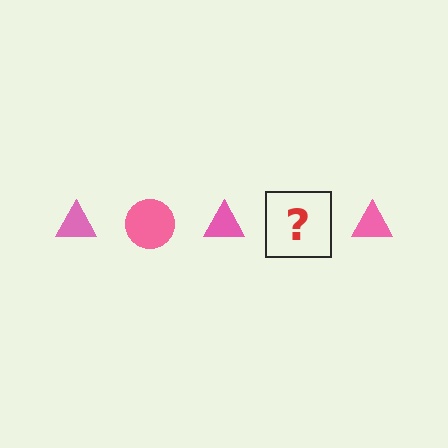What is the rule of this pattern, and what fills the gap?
The rule is that the pattern cycles through triangle, circle shapes in pink. The gap should be filled with a pink circle.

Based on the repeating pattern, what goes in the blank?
The blank should be a pink circle.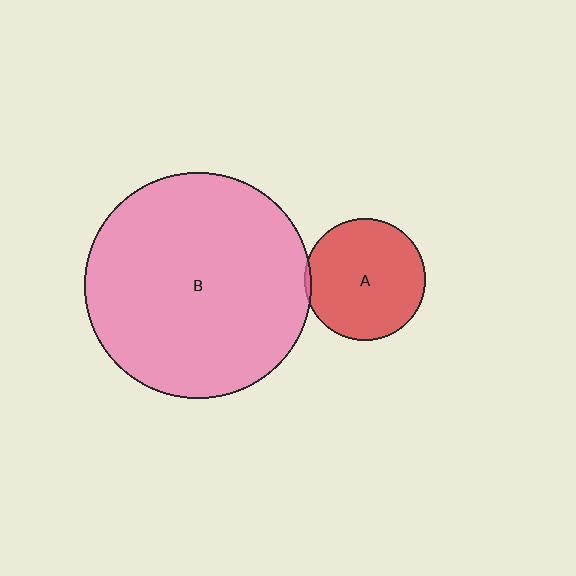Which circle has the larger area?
Circle B (pink).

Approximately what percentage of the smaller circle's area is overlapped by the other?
Approximately 5%.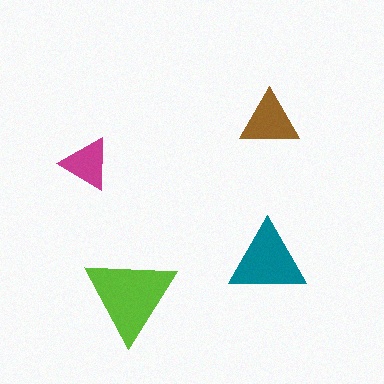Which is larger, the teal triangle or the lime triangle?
The lime one.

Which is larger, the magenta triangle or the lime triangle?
The lime one.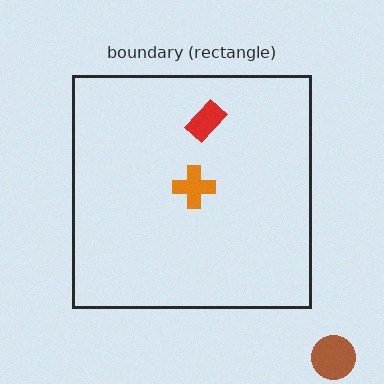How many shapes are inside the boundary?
2 inside, 1 outside.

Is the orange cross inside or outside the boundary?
Inside.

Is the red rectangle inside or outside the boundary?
Inside.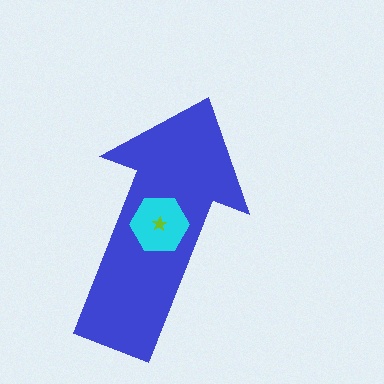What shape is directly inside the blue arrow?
The cyan hexagon.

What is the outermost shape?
The blue arrow.